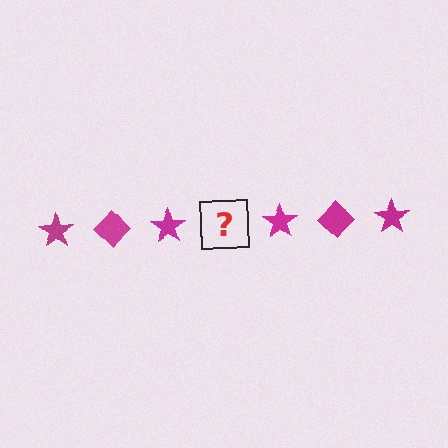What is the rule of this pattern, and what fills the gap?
The rule is that the pattern cycles through star, diamond shapes in magenta. The gap should be filled with a magenta diamond.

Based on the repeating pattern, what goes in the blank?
The blank should be a magenta diamond.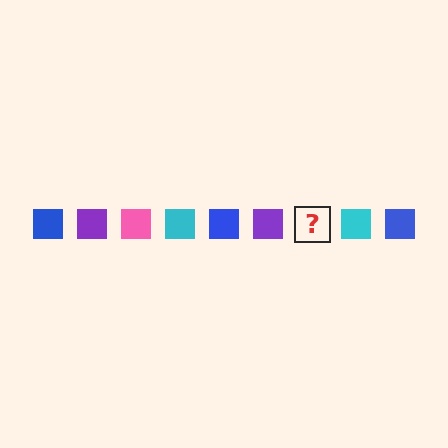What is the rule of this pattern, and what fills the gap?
The rule is that the pattern cycles through blue, purple, pink, cyan squares. The gap should be filled with a pink square.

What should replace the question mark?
The question mark should be replaced with a pink square.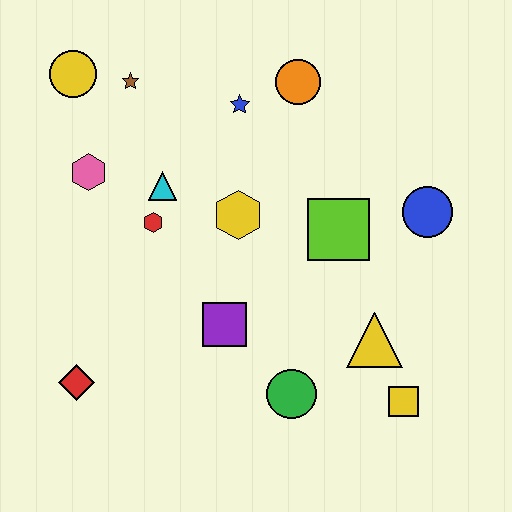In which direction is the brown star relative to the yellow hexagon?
The brown star is above the yellow hexagon.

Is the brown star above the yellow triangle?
Yes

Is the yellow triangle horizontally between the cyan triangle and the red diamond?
No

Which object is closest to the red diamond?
The purple square is closest to the red diamond.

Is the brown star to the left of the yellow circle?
No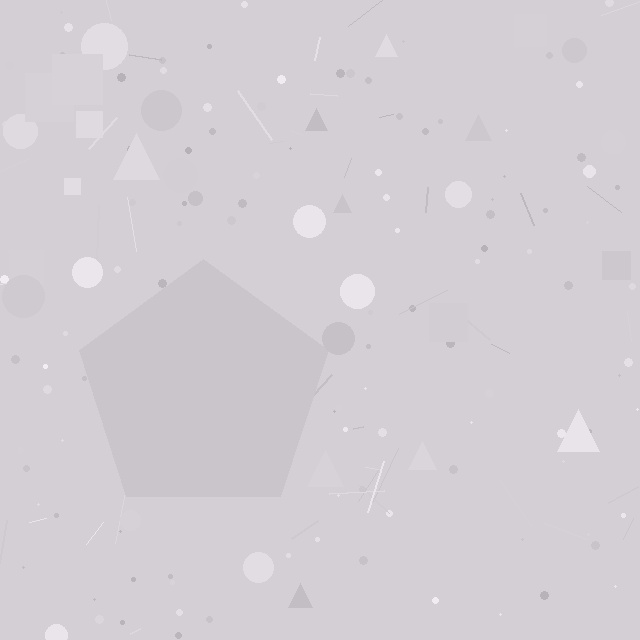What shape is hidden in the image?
A pentagon is hidden in the image.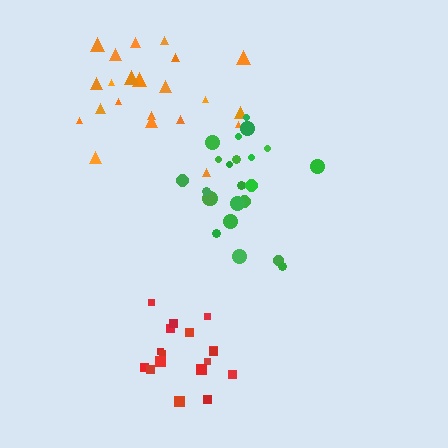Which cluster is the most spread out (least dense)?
Orange.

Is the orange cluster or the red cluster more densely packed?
Red.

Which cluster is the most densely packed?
Red.